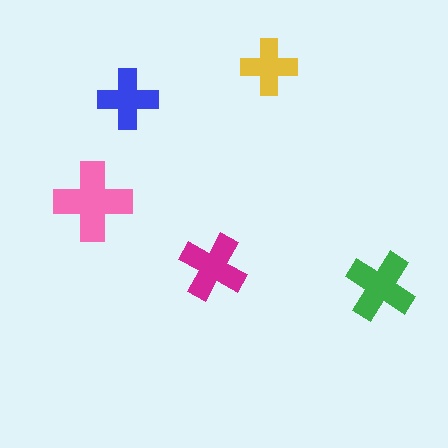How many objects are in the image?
There are 5 objects in the image.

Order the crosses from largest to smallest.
the pink one, the green one, the magenta one, the blue one, the yellow one.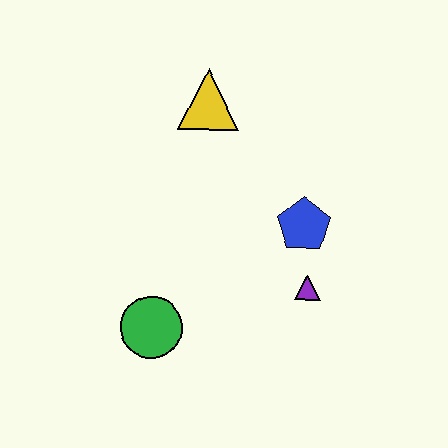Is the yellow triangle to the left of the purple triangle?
Yes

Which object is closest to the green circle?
The purple triangle is closest to the green circle.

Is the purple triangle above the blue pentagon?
No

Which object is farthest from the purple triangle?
The yellow triangle is farthest from the purple triangle.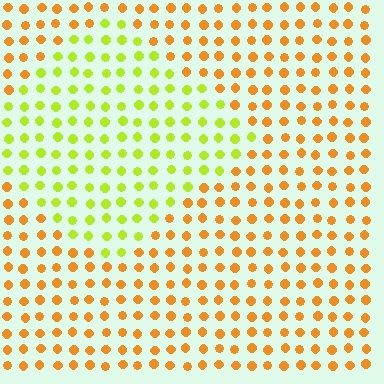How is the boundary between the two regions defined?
The boundary is defined purely by a slight shift in hue (about 47 degrees). Spacing, size, and orientation are identical on both sides.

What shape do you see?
I see a diamond.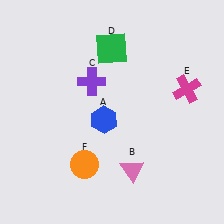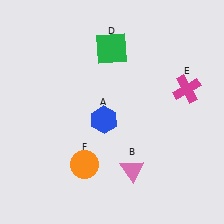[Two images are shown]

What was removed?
The purple cross (C) was removed in Image 2.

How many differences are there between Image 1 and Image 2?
There is 1 difference between the two images.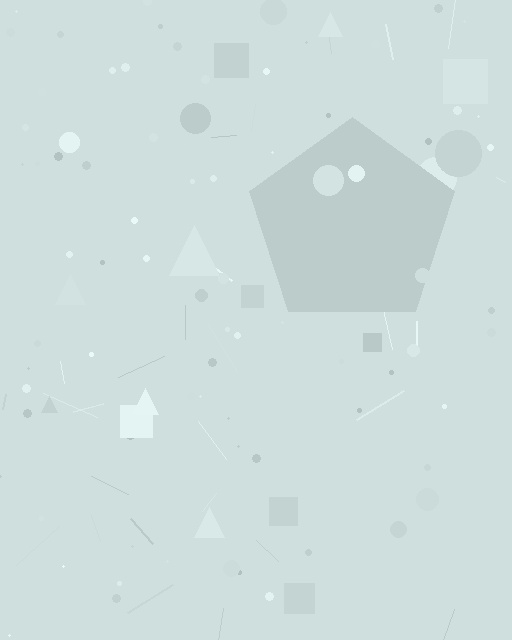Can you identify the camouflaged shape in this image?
The camouflaged shape is a pentagon.